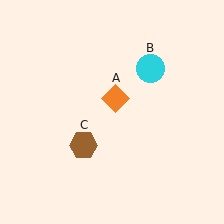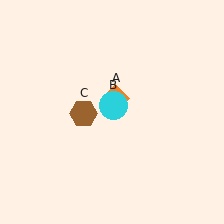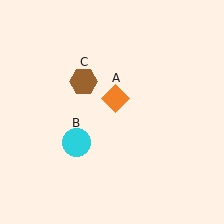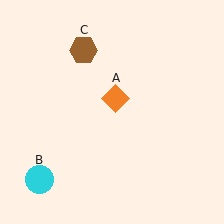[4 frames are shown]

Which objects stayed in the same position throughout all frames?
Orange diamond (object A) remained stationary.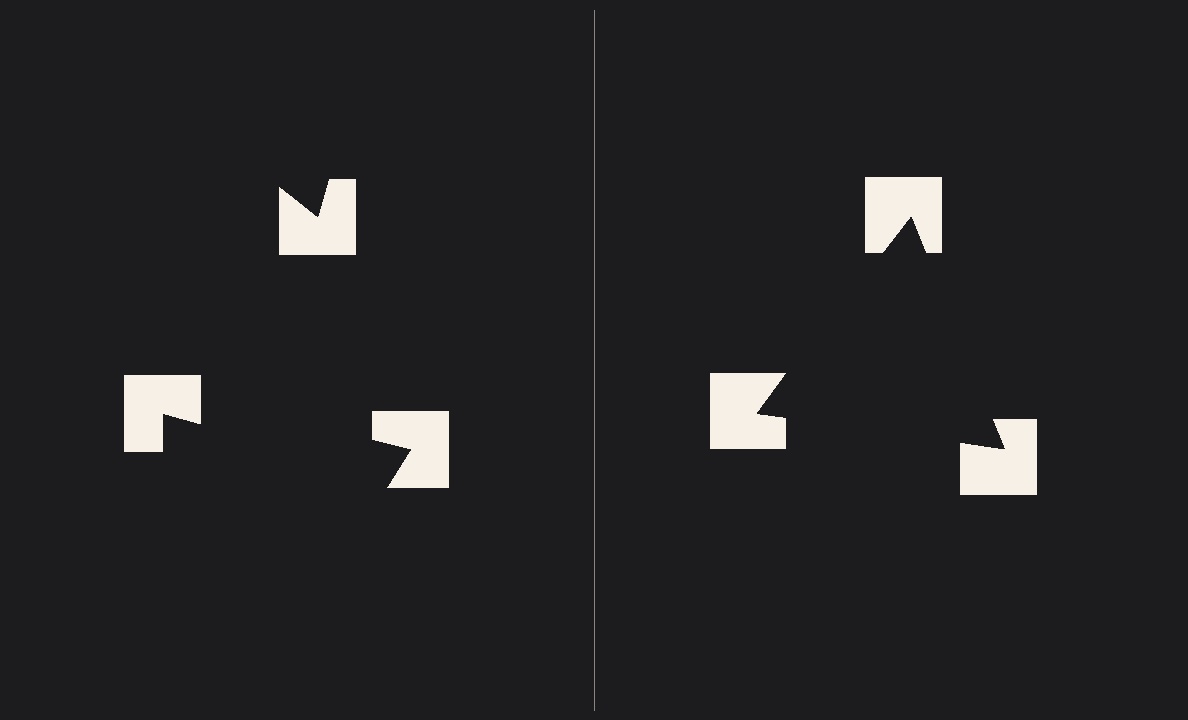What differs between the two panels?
The notched squares are positioned identically on both sides; only the wedge orientations differ. On the right they align to a triangle; on the left they are misaligned.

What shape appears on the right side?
An illusory triangle.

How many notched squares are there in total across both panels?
6 — 3 on each side.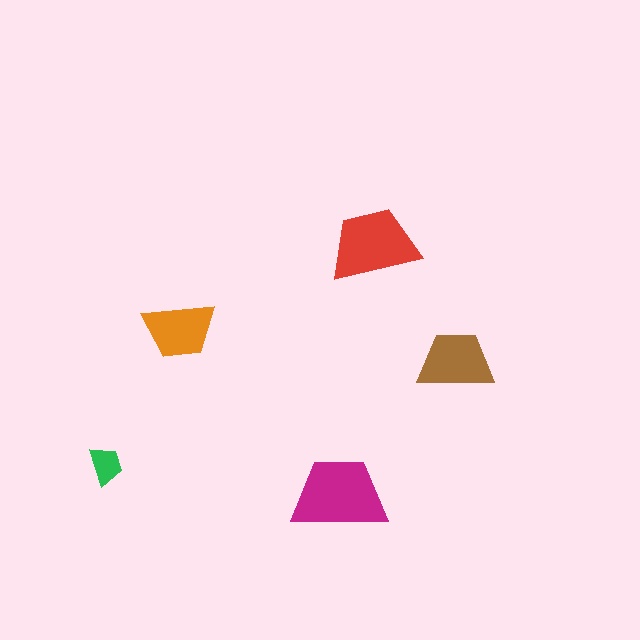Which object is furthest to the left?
The green trapezoid is leftmost.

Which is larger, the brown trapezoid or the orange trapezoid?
The brown one.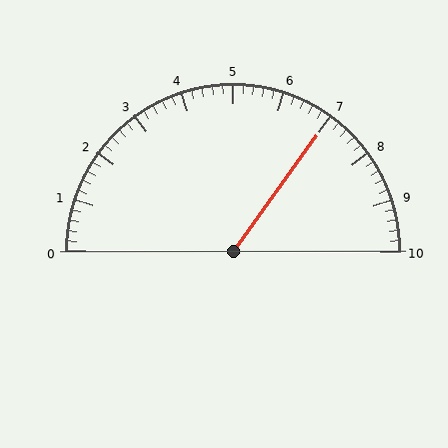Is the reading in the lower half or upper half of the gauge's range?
The reading is in the upper half of the range (0 to 10).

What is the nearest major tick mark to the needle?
The nearest major tick mark is 7.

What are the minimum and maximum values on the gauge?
The gauge ranges from 0 to 10.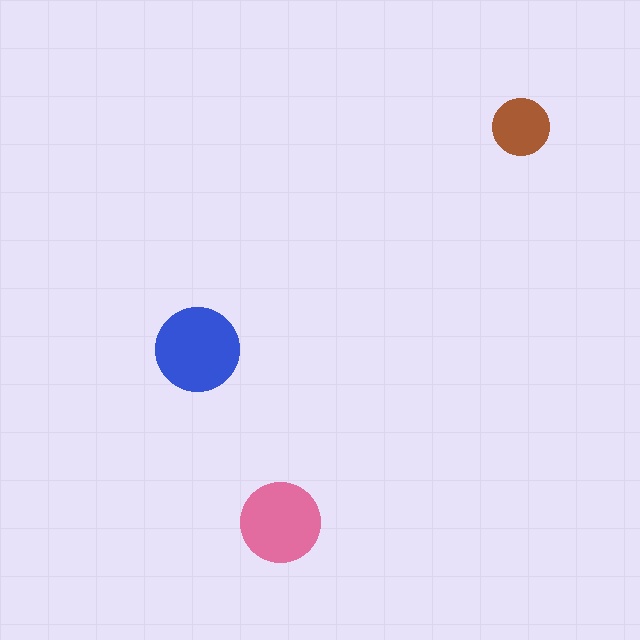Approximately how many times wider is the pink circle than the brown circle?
About 1.5 times wider.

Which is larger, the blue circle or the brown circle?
The blue one.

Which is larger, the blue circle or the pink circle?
The blue one.